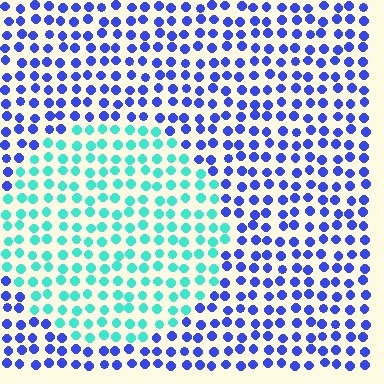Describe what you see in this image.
The image is filled with small blue elements in a uniform arrangement. A circle-shaped region is visible where the elements are tinted to a slightly different hue, forming a subtle color boundary.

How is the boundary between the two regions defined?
The boundary is defined purely by a slight shift in hue (about 65 degrees). Spacing, size, and orientation are identical on both sides.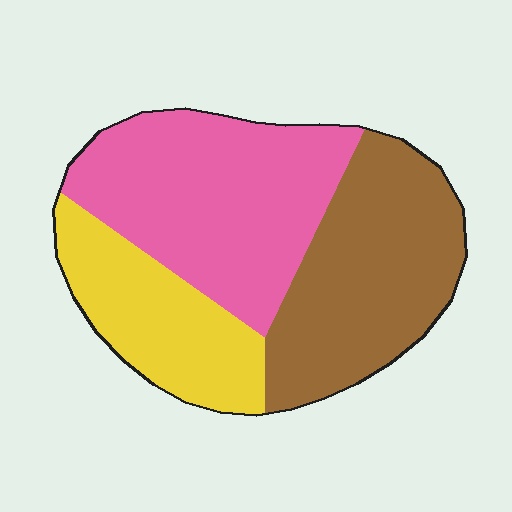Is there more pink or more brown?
Pink.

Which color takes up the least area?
Yellow, at roughly 25%.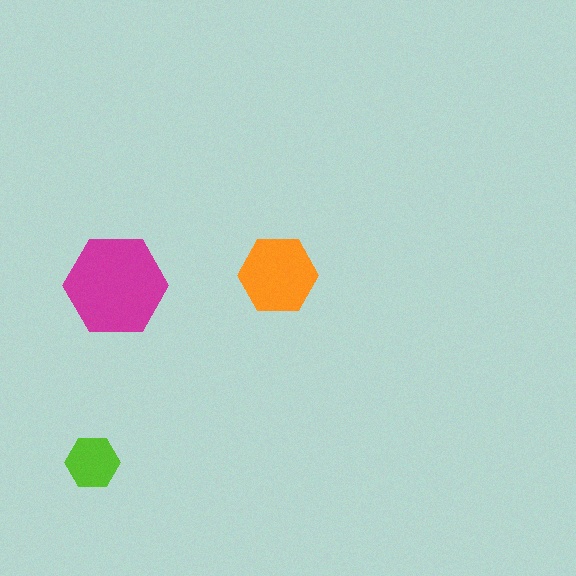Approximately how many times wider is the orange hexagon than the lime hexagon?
About 1.5 times wider.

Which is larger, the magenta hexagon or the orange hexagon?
The magenta one.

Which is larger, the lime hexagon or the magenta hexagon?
The magenta one.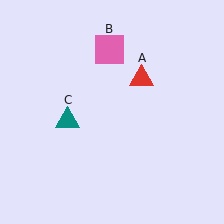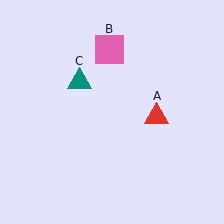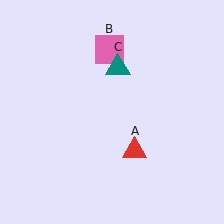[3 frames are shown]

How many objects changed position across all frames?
2 objects changed position: red triangle (object A), teal triangle (object C).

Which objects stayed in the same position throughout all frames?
Pink square (object B) remained stationary.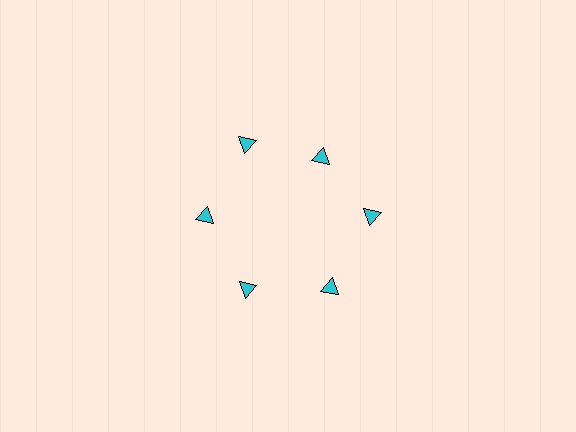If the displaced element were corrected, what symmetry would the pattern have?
It would have 6-fold rotational symmetry — the pattern would map onto itself every 60 degrees.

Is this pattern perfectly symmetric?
No. The 6 cyan triangles are arranged in a ring, but one element near the 1 o'clock position is pulled inward toward the center, breaking the 6-fold rotational symmetry.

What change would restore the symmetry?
The symmetry would be restored by moving it outward, back onto the ring so that all 6 triangles sit at equal angles and equal distance from the center.